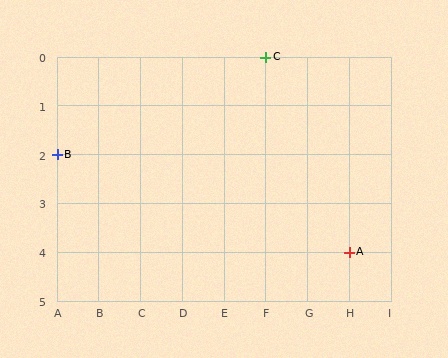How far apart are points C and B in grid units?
Points C and B are 5 columns and 2 rows apart (about 5.4 grid units diagonally).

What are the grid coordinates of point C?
Point C is at grid coordinates (F, 0).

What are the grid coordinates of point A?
Point A is at grid coordinates (H, 4).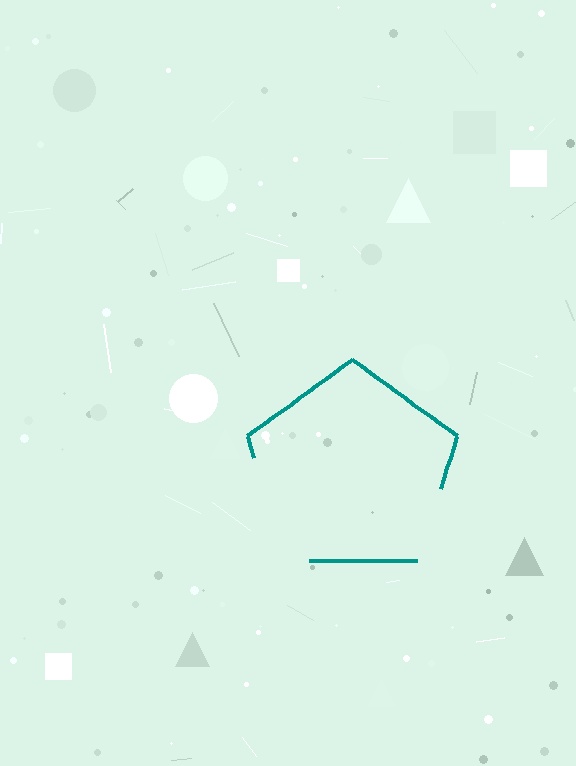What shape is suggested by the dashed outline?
The dashed outline suggests a pentagon.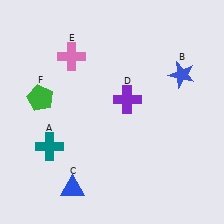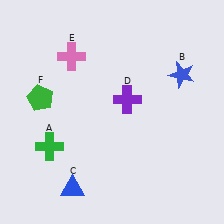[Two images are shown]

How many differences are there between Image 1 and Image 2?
There is 1 difference between the two images.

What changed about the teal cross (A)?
In Image 1, A is teal. In Image 2, it changed to green.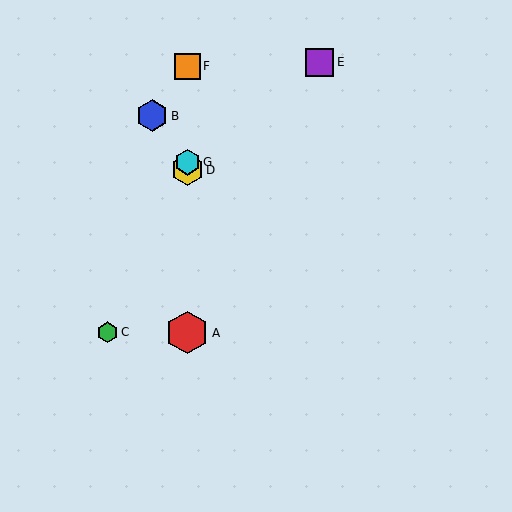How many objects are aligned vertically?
4 objects (A, D, F, G) are aligned vertically.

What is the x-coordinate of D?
Object D is at x≈187.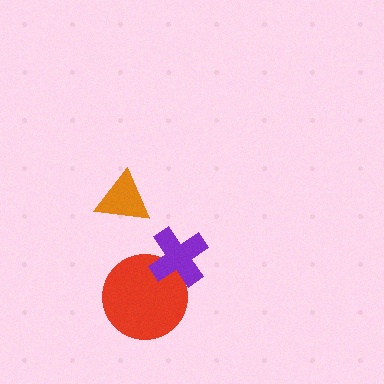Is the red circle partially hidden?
Yes, it is partially covered by another shape.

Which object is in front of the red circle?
The purple cross is in front of the red circle.